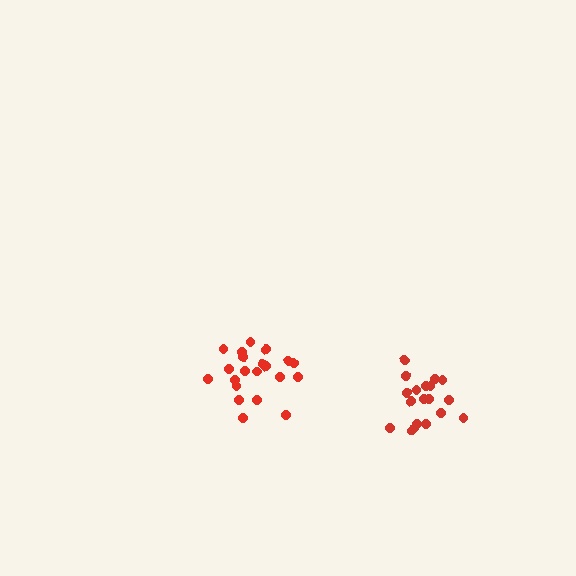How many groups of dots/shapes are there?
There are 2 groups.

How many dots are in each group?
Group 1: 19 dots, Group 2: 21 dots (40 total).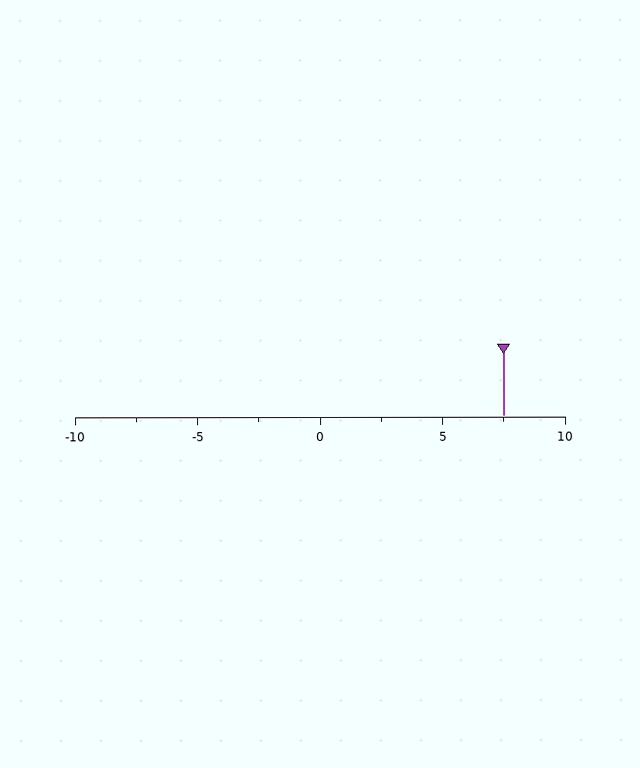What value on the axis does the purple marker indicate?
The marker indicates approximately 7.5.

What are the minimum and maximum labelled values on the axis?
The axis runs from -10 to 10.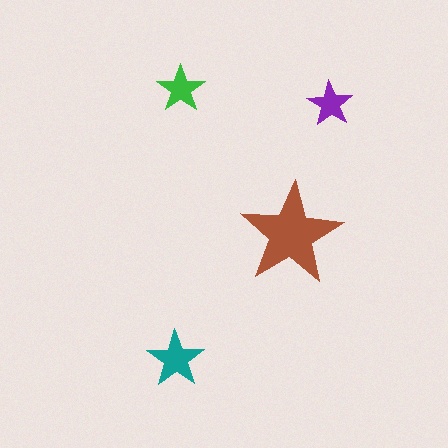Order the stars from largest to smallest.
the brown one, the teal one, the green one, the purple one.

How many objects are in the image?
There are 4 objects in the image.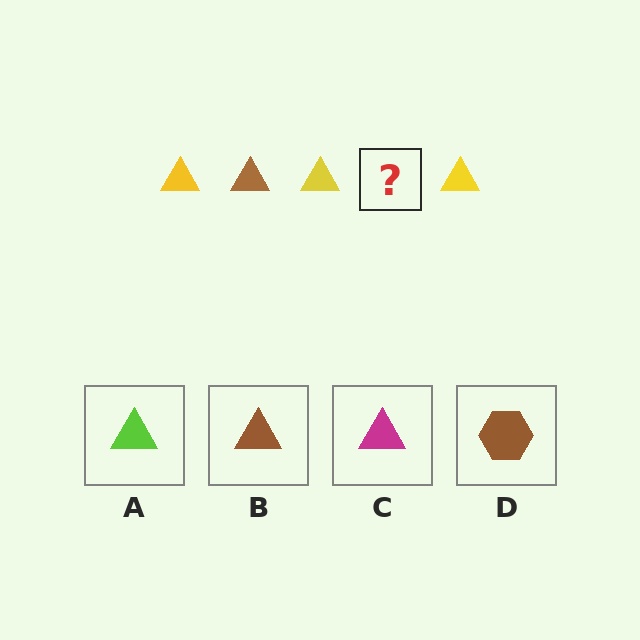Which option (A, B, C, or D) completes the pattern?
B.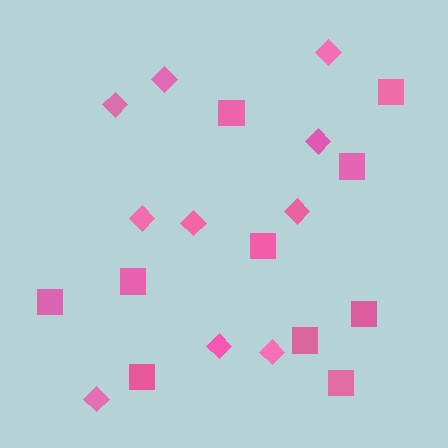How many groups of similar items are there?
There are 2 groups: one group of squares (10) and one group of diamonds (10).